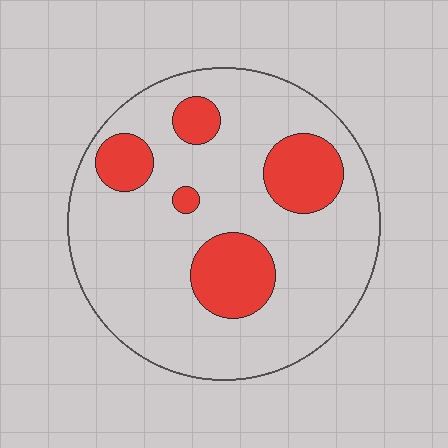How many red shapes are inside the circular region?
5.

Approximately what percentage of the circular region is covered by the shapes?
Approximately 20%.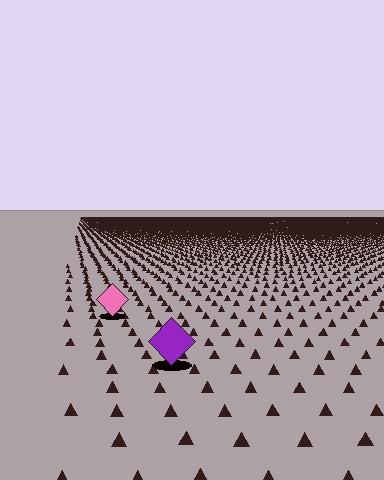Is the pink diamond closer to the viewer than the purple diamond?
No. The purple diamond is closer — you can tell from the texture gradient: the ground texture is coarser near it.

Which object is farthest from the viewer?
The pink diamond is farthest from the viewer. It appears smaller and the ground texture around it is denser.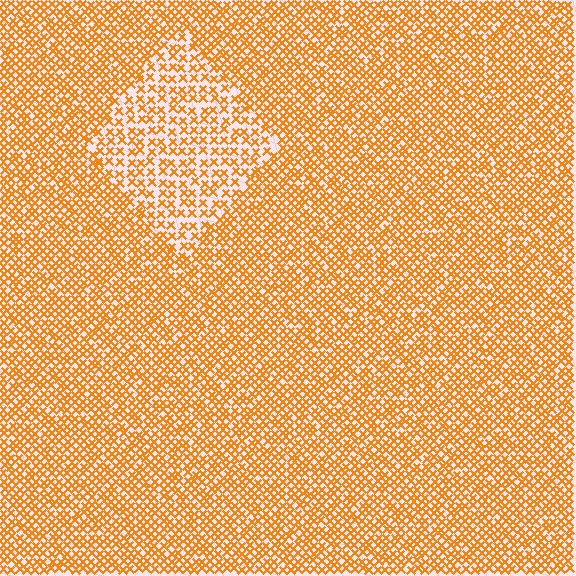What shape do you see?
I see a diamond.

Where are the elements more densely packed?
The elements are more densely packed outside the diamond boundary.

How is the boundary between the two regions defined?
The boundary is defined by a change in element density (approximately 1.7x ratio). All elements are the same color, size, and shape.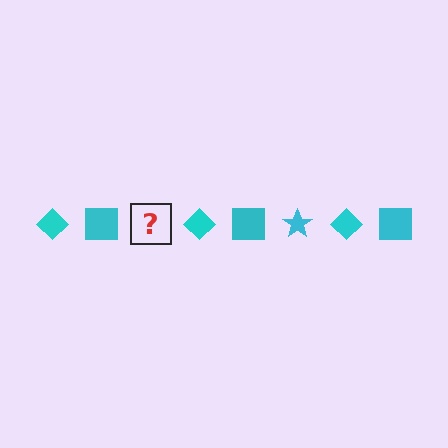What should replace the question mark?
The question mark should be replaced with a cyan star.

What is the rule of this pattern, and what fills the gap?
The rule is that the pattern cycles through diamond, square, star shapes in cyan. The gap should be filled with a cyan star.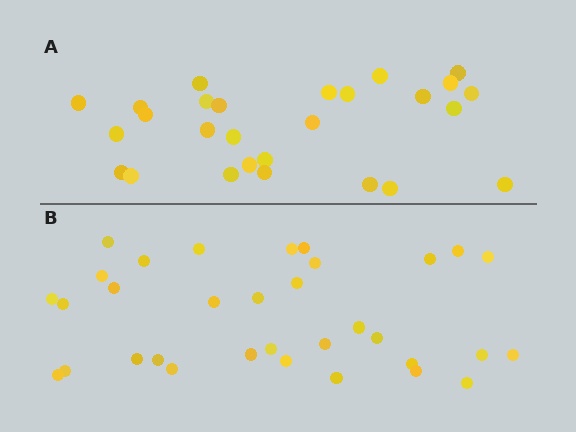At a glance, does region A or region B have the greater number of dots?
Region B (the bottom region) has more dots.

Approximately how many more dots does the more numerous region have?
Region B has about 6 more dots than region A.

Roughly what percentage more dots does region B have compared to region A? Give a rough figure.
About 20% more.